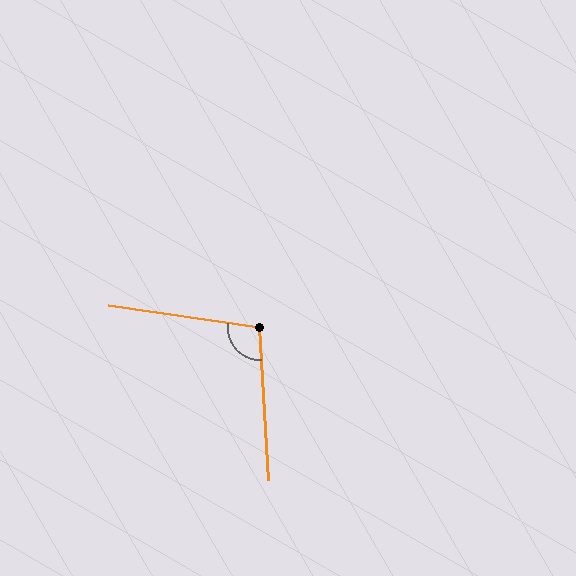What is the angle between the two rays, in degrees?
Approximately 102 degrees.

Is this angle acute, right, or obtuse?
It is obtuse.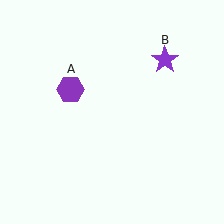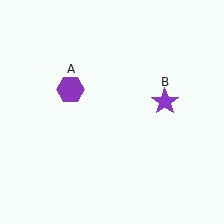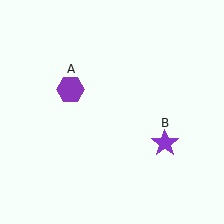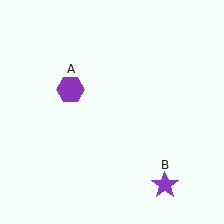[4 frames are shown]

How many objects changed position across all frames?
1 object changed position: purple star (object B).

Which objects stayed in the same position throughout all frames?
Purple hexagon (object A) remained stationary.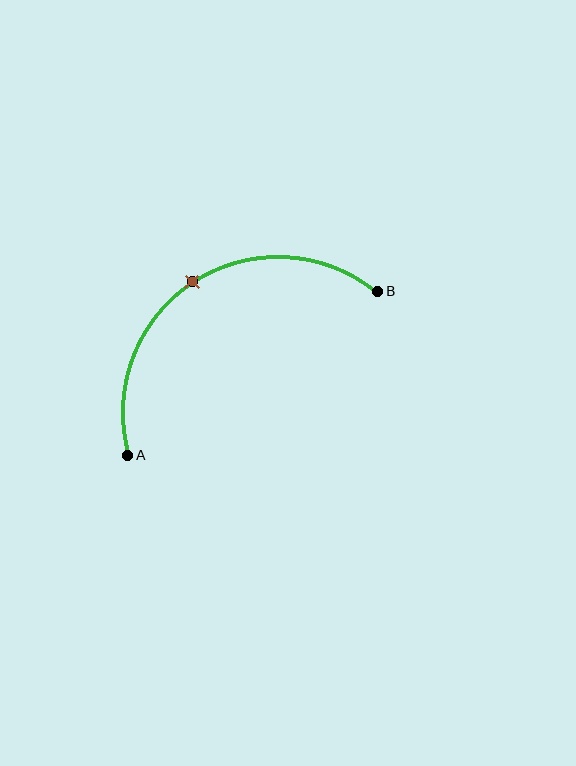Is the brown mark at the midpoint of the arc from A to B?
Yes. The brown mark lies on the arc at equal arc-length from both A and B — it is the arc midpoint.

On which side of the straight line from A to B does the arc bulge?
The arc bulges above the straight line connecting A and B.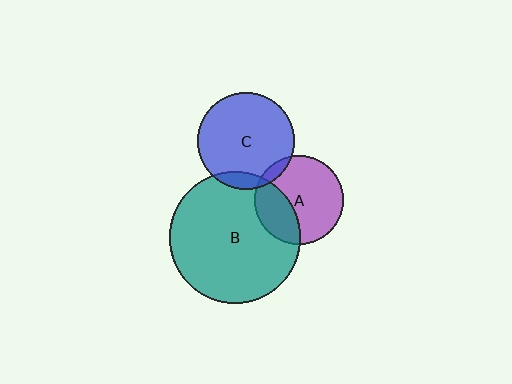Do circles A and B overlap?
Yes.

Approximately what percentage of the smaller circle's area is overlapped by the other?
Approximately 30%.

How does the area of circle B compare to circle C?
Approximately 1.8 times.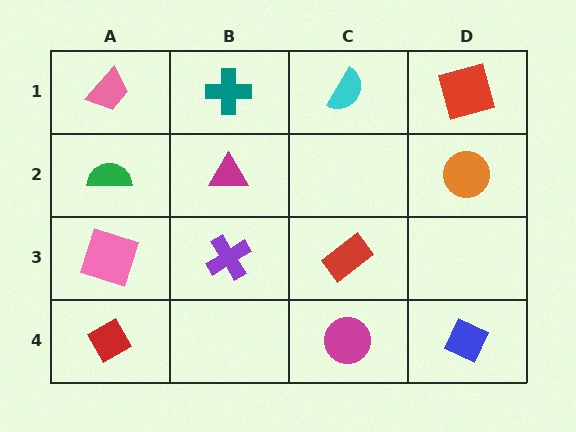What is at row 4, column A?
A red diamond.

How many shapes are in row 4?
3 shapes.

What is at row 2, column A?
A green semicircle.